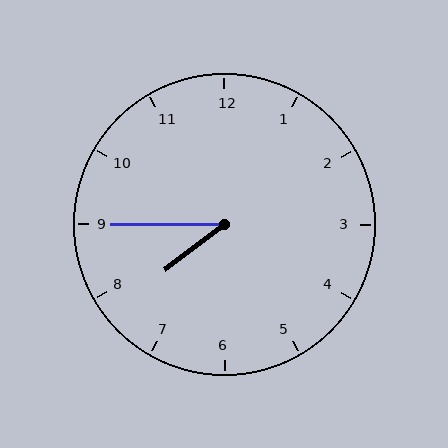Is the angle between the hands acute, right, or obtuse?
It is acute.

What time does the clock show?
7:45.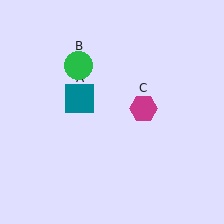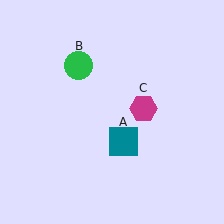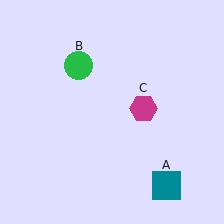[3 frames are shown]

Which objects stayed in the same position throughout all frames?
Green circle (object B) and magenta hexagon (object C) remained stationary.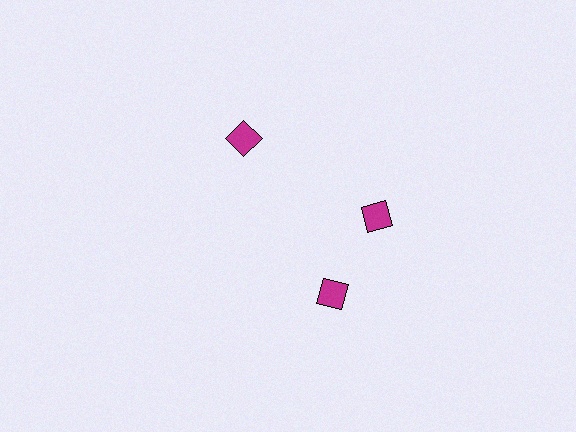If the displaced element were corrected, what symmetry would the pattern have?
It would have 3-fold rotational symmetry — the pattern would map onto itself every 120 degrees.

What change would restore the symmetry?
The symmetry would be restored by rotating it back into even spacing with its neighbors so that all 3 diamonds sit at equal angles and equal distance from the center.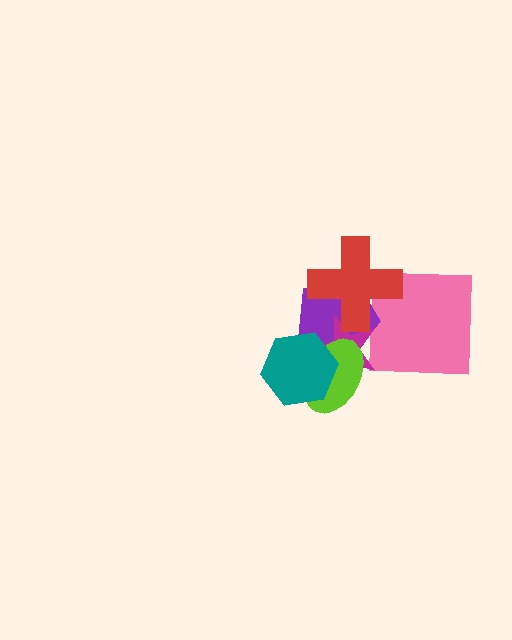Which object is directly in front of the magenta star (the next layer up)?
The lime ellipse is directly in front of the magenta star.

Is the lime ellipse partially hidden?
Yes, it is partially covered by another shape.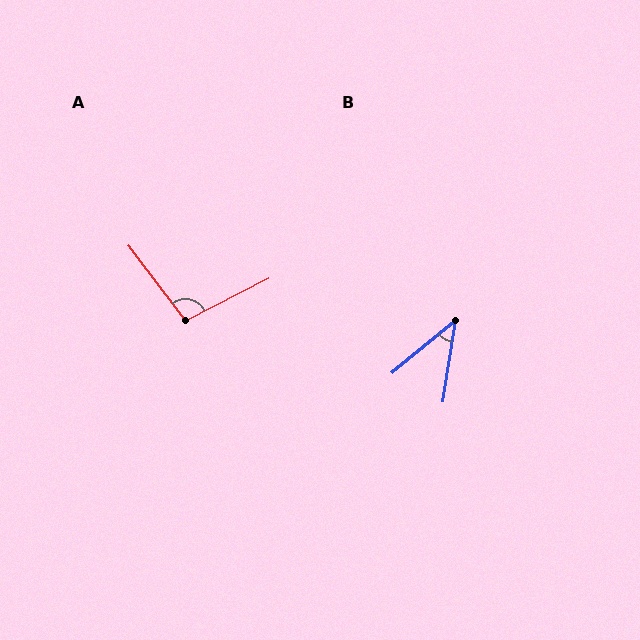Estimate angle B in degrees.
Approximately 42 degrees.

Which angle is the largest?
A, at approximately 100 degrees.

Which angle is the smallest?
B, at approximately 42 degrees.